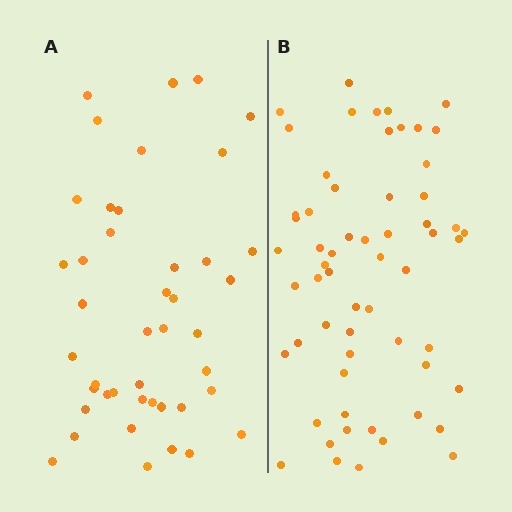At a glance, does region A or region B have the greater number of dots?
Region B (the right region) has more dots.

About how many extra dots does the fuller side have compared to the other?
Region B has approximately 15 more dots than region A.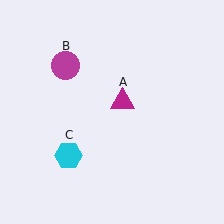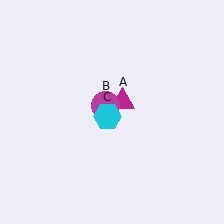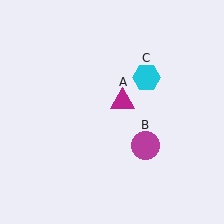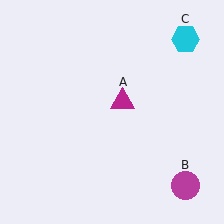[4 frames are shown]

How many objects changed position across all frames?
2 objects changed position: magenta circle (object B), cyan hexagon (object C).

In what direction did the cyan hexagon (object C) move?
The cyan hexagon (object C) moved up and to the right.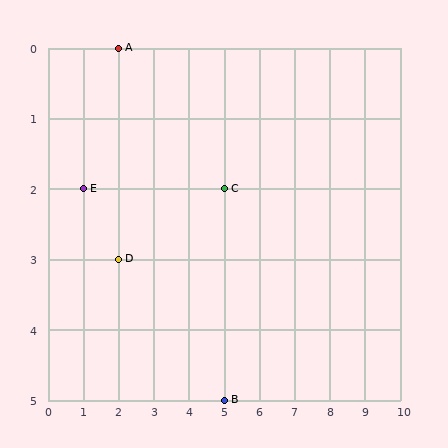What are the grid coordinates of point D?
Point D is at grid coordinates (2, 3).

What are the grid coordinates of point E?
Point E is at grid coordinates (1, 2).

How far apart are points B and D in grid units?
Points B and D are 3 columns and 2 rows apart (about 3.6 grid units diagonally).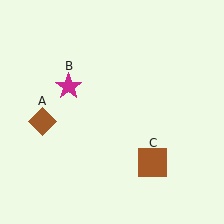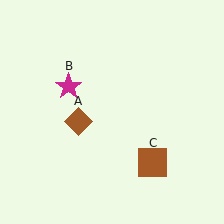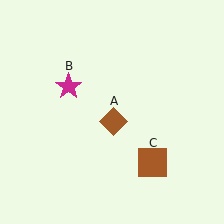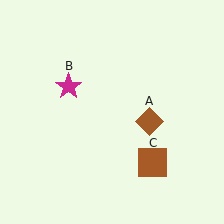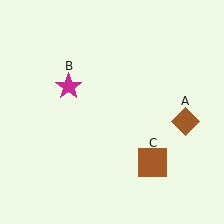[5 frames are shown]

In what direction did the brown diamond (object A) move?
The brown diamond (object A) moved right.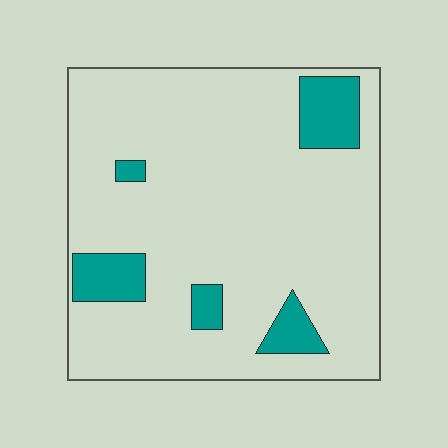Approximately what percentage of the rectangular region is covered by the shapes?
Approximately 15%.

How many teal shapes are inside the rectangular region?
5.